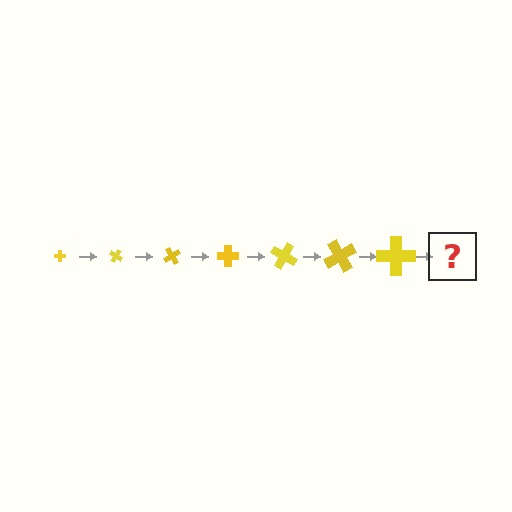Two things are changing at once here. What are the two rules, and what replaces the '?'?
The two rules are that the cross grows larger each step and it rotates 30 degrees each step. The '?' should be a cross, larger than the previous one and rotated 210 degrees from the start.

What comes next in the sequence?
The next element should be a cross, larger than the previous one and rotated 210 degrees from the start.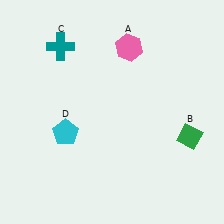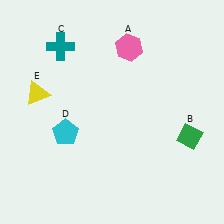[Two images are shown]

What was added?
A yellow triangle (E) was added in Image 2.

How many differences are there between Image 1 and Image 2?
There is 1 difference between the two images.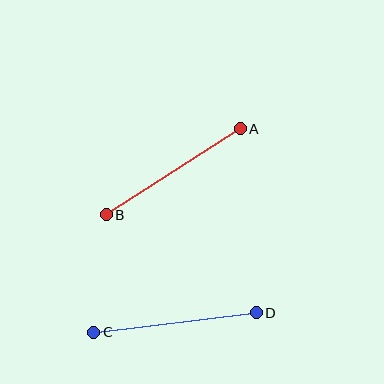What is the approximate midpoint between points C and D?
The midpoint is at approximately (175, 323) pixels.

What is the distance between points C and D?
The distance is approximately 164 pixels.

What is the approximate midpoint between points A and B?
The midpoint is at approximately (173, 172) pixels.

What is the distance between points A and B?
The distance is approximately 159 pixels.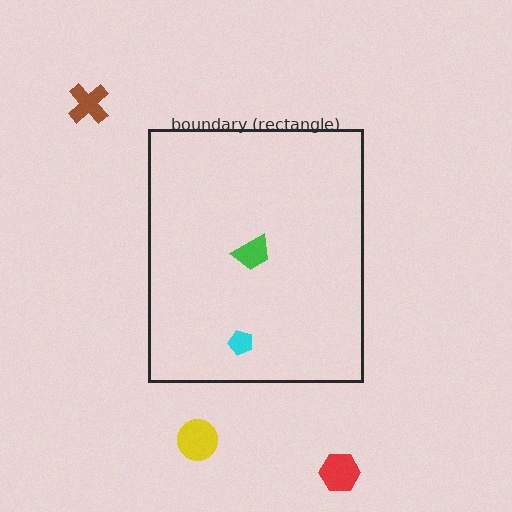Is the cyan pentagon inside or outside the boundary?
Inside.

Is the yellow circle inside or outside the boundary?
Outside.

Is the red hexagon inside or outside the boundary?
Outside.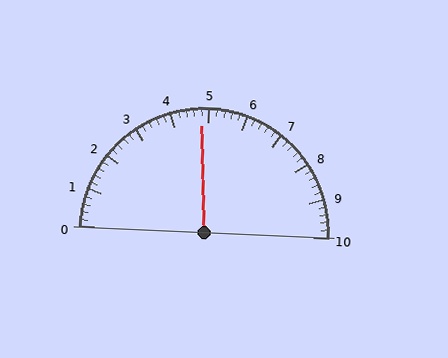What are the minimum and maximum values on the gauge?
The gauge ranges from 0 to 10.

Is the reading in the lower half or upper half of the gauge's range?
The reading is in the lower half of the range (0 to 10).